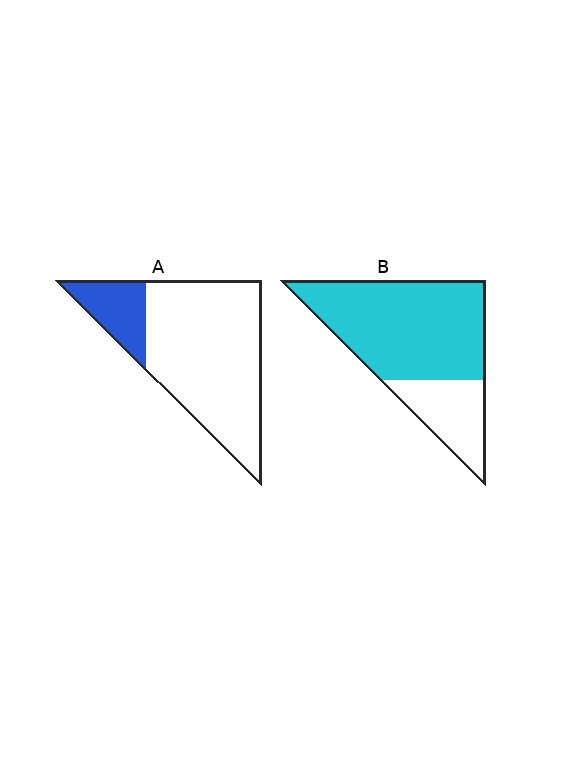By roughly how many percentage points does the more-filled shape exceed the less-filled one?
By roughly 55 percentage points (B over A).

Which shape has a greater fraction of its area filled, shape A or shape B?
Shape B.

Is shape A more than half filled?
No.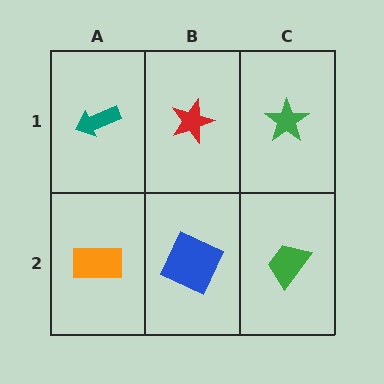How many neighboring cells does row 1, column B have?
3.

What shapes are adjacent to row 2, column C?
A green star (row 1, column C), a blue square (row 2, column B).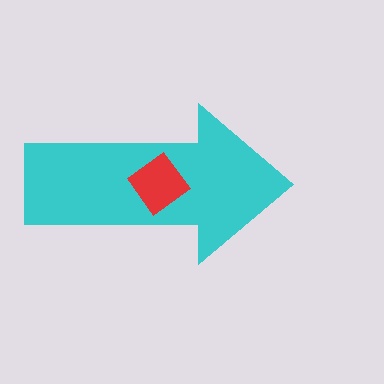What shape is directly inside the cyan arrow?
The red diamond.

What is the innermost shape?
The red diamond.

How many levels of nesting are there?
2.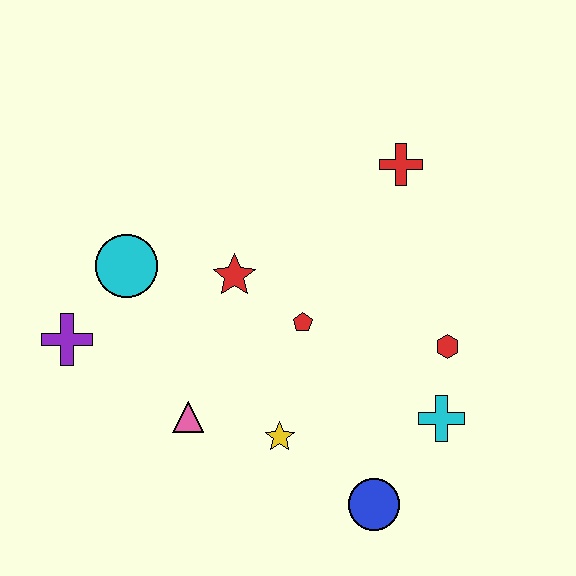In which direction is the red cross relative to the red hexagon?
The red cross is above the red hexagon.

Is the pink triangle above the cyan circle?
No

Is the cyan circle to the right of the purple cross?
Yes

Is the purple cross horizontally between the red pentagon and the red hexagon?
No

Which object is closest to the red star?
The red pentagon is closest to the red star.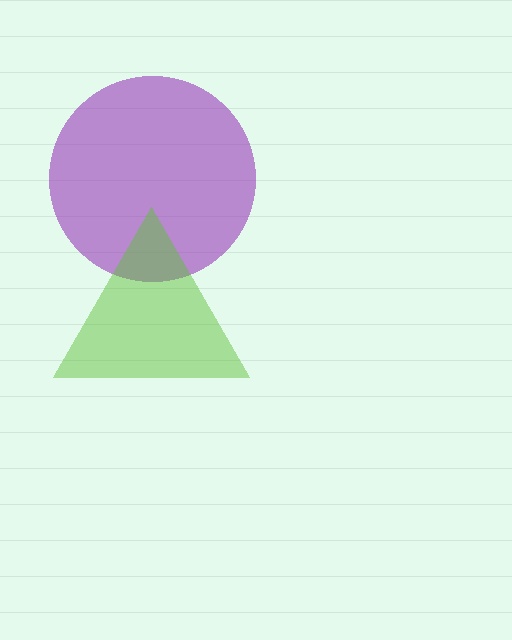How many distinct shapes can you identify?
There are 2 distinct shapes: a purple circle, a lime triangle.